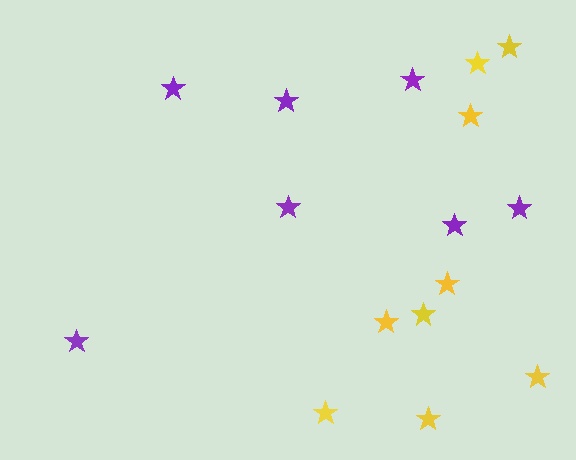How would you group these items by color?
There are 2 groups: one group of yellow stars (9) and one group of purple stars (7).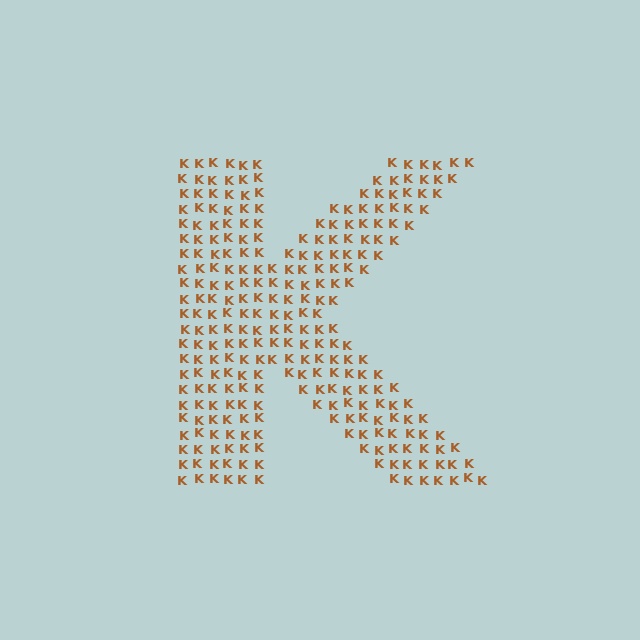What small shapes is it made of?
It is made of small letter K's.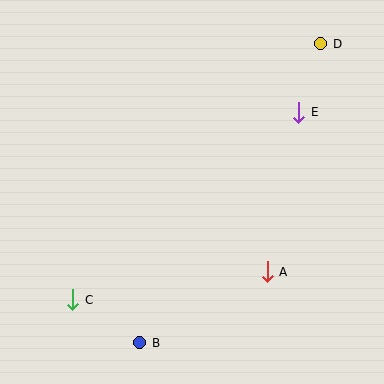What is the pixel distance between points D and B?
The distance between D and B is 350 pixels.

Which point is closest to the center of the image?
Point A at (267, 272) is closest to the center.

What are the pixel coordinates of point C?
Point C is at (73, 300).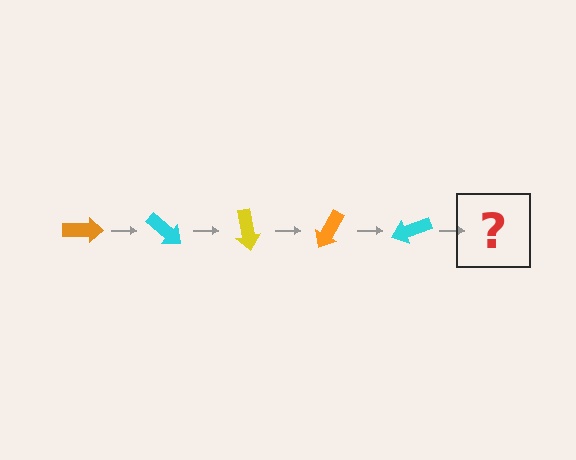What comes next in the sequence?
The next element should be a yellow arrow, rotated 200 degrees from the start.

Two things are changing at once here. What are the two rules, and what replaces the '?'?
The two rules are that it rotates 40 degrees each step and the color cycles through orange, cyan, and yellow. The '?' should be a yellow arrow, rotated 200 degrees from the start.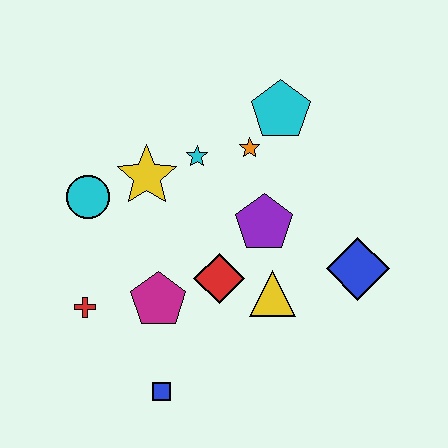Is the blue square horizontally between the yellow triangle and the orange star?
No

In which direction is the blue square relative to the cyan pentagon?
The blue square is below the cyan pentagon.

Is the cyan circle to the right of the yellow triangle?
No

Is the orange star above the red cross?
Yes